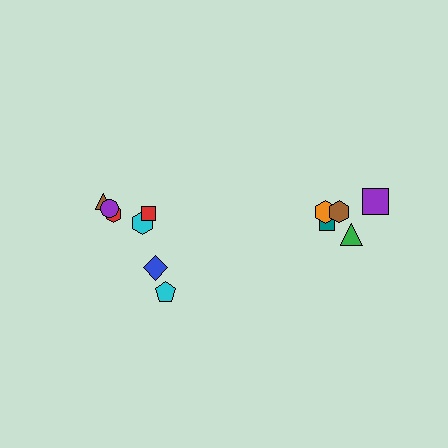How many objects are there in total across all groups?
There are 12 objects.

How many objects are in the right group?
There are 5 objects.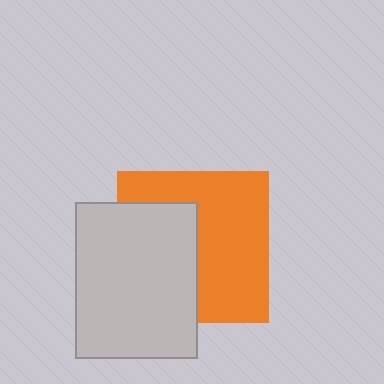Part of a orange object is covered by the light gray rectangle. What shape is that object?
It is a square.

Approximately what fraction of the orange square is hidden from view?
Roughly 42% of the orange square is hidden behind the light gray rectangle.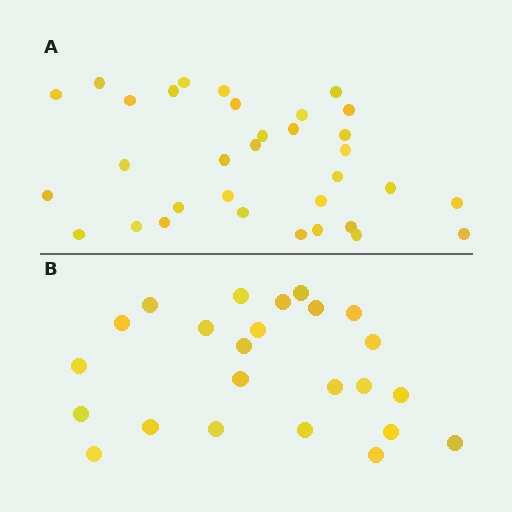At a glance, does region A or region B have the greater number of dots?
Region A (the top region) has more dots.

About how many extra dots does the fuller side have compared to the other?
Region A has roughly 8 or so more dots than region B.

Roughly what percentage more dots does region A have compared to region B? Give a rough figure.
About 40% more.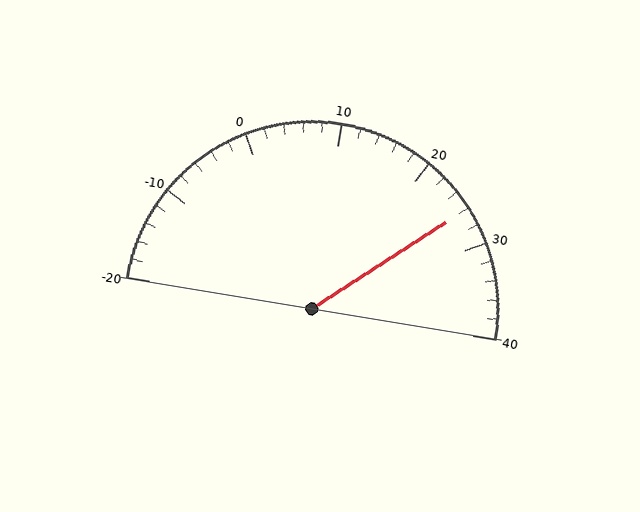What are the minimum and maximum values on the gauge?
The gauge ranges from -20 to 40.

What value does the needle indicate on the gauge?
The needle indicates approximately 26.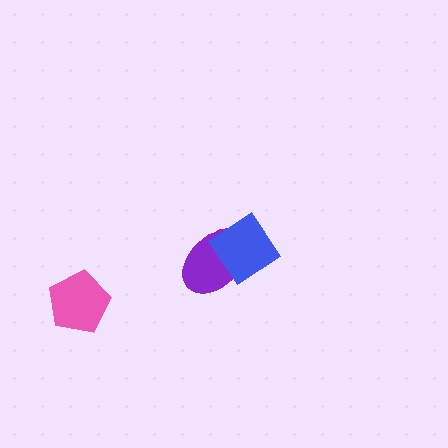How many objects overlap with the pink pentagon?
0 objects overlap with the pink pentagon.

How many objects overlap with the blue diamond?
1 object overlaps with the blue diamond.